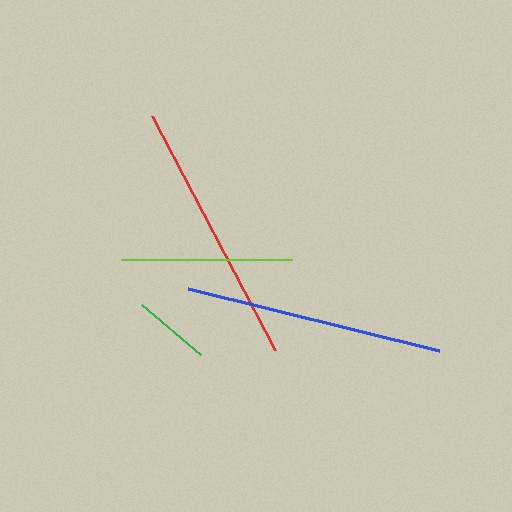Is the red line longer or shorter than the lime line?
The red line is longer than the lime line.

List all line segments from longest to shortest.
From longest to shortest: red, blue, lime, green.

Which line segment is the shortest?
The green line is the shortest at approximately 77 pixels.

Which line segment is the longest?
The red line is the longest at approximately 263 pixels.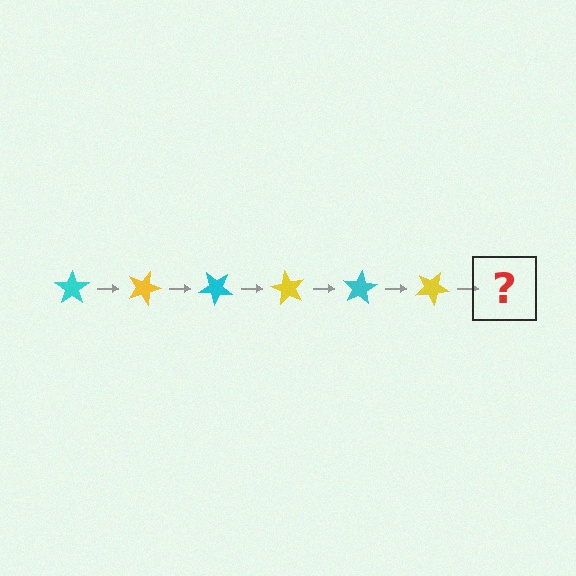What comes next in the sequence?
The next element should be a cyan star, rotated 120 degrees from the start.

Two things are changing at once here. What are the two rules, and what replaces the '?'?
The two rules are that it rotates 20 degrees each step and the color cycles through cyan and yellow. The '?' should be a cyan star, rotated 120 degrees from the start.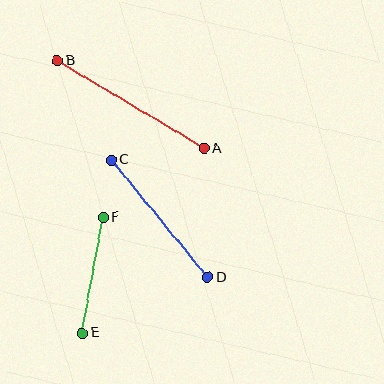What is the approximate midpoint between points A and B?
The midpoint is at approximately (131, 105) pixels.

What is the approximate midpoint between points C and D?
The midpoint is at approximately (159, 219) pixels.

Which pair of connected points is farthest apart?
Points A and B are farthest apart.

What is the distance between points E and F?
The distance is approximately 118 pixels.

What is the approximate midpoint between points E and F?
The midpoint is at approximately (93, 275) pixels.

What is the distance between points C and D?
The distance is approximately 152 pixels.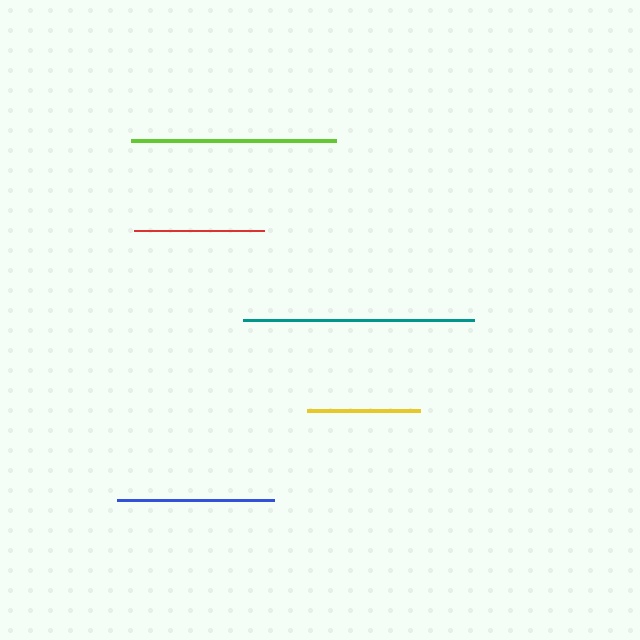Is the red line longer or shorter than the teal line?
The teal line is longer than the red line.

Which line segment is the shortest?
The yellow line is the shortest at approximately 113 pixels.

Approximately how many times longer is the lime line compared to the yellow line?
The lime line is approximately 1.8 times the length of the yellow line.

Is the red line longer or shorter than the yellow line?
The red line is longer than the yellow line.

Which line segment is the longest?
The teal line is the longest at approximately 231 pixels.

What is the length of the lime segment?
The lime segment is approximately 205 pixels long.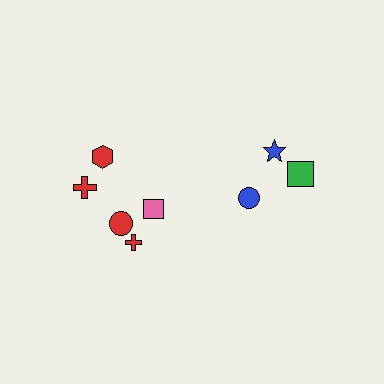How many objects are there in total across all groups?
There are 9 objects.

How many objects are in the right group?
There are 3 objects.